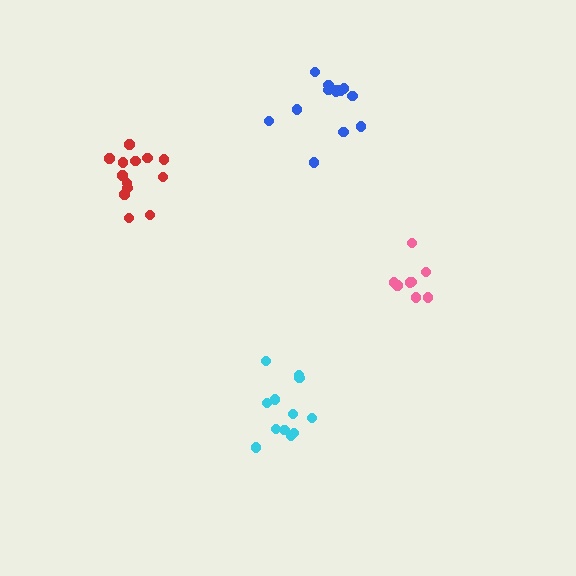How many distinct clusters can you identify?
There are 4 distinct clusters.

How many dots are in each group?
Group 1: 12 dots, Group 2: 8 dots, Group 3: 13 dots, Group 4: 13 dots (46 total).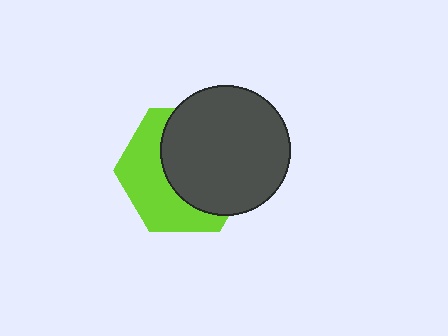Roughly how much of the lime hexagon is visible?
A small part of it is visible (roughly 43%).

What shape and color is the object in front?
The object in front is a dark gray circle.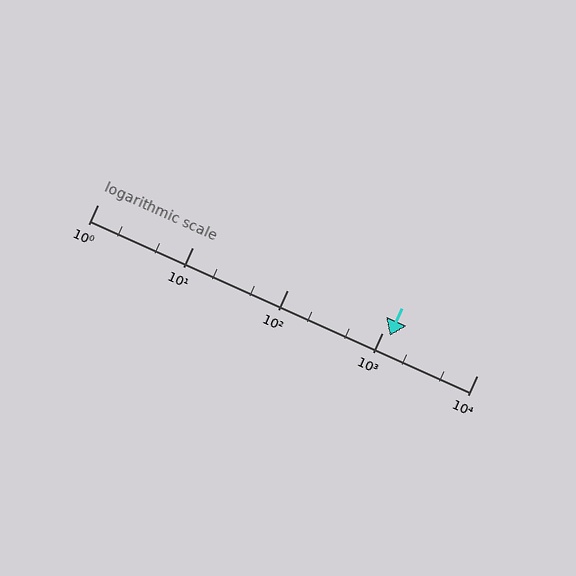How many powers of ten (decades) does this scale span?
The scale spans 4 decades, from 1 to 10000.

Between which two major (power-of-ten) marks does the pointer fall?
The pointer is between 1000 and 10000.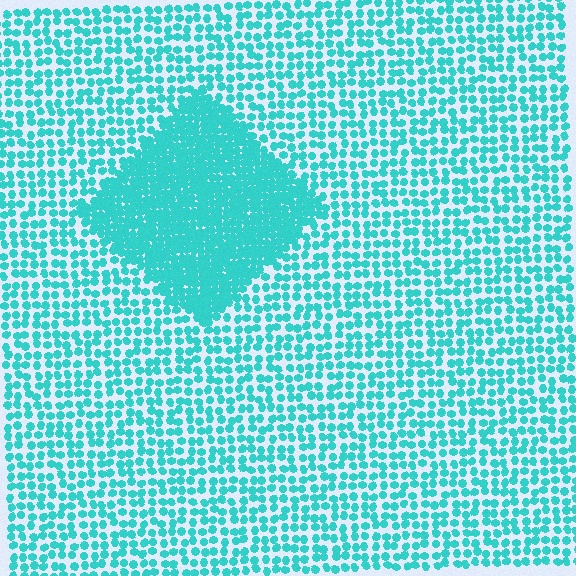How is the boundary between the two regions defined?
The boundary is defined by a change in element density (approximately 2.3x ratio). All elements are the same color, size, and shape.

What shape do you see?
I see a diamond.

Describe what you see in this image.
The image contains small cyan elements arranged at two different densities. A diamond-shaped region is visible where the elements are more densely packed than the surrounding area.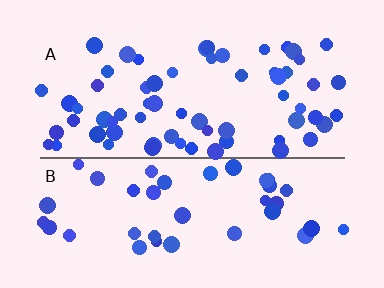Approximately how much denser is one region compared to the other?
Approximately 1.6× — region A over region B.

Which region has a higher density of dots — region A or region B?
A (the top).